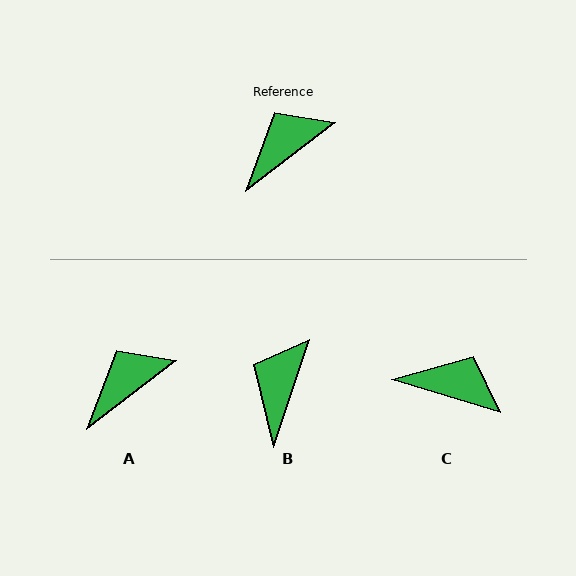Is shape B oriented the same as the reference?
No, it is off by about 34 degrees.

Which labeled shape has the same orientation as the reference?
A.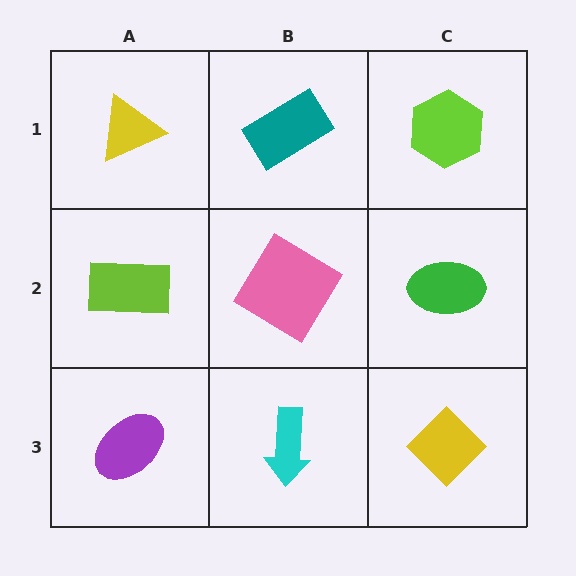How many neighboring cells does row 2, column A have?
3.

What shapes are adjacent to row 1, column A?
A lime rectangle (row 2, column A), a teal rectangle (row 1, column B).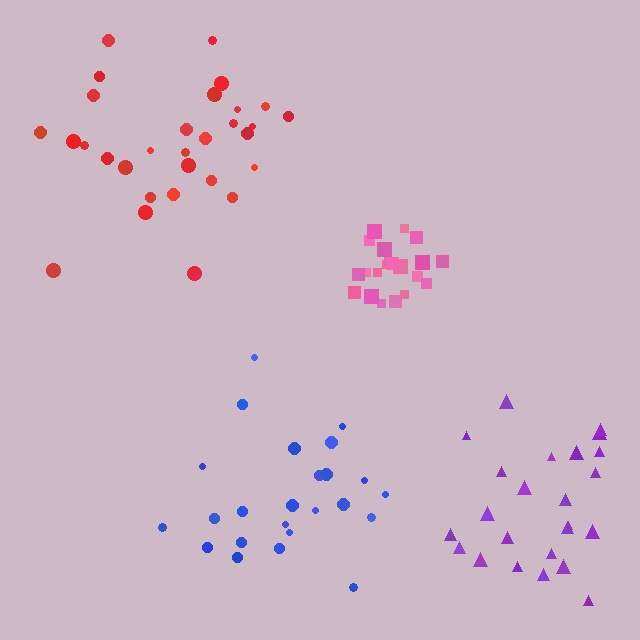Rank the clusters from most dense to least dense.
pink, red, blue, purple.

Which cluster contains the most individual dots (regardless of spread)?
Red (30).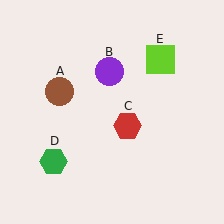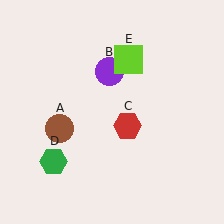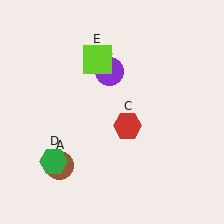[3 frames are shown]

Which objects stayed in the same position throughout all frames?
Purple circle (object B) and red hexagon (object C) and green hexagon (object D) remained stationary.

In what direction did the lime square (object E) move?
The lime square (object E) moved left.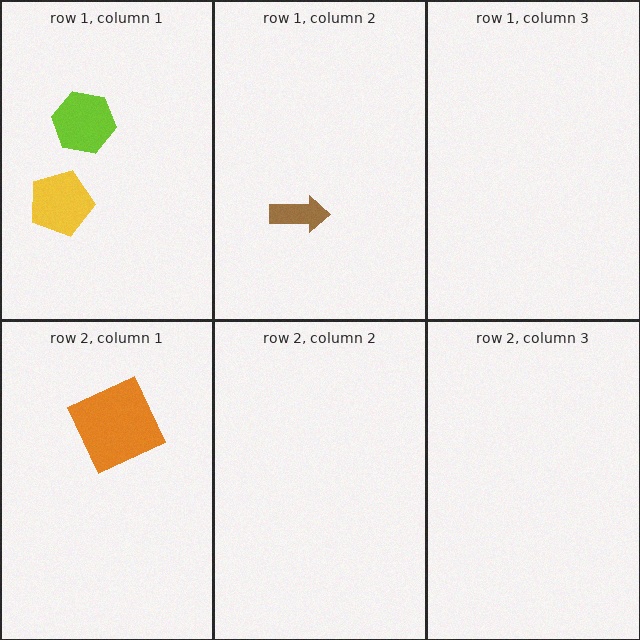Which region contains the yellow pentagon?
The row 1, column 1 region.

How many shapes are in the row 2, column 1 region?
1.